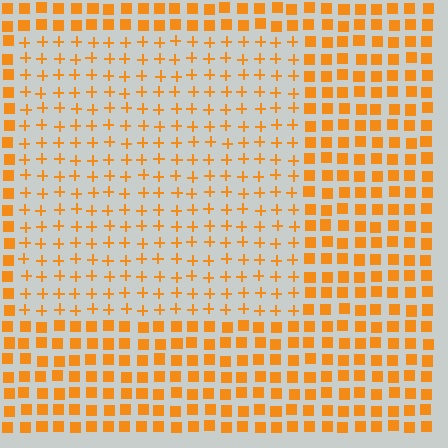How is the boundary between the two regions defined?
The boundary is defined by a change in element shape: plus signs inside vs. squares outside. All elements share the same color and spacing.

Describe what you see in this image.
The image is filled with small orange elements arranged in a uniform grid. A rectangle-shaped region contains plus signs, while the surrounding area contains squares. The boundary is defined purely by the change in element shape.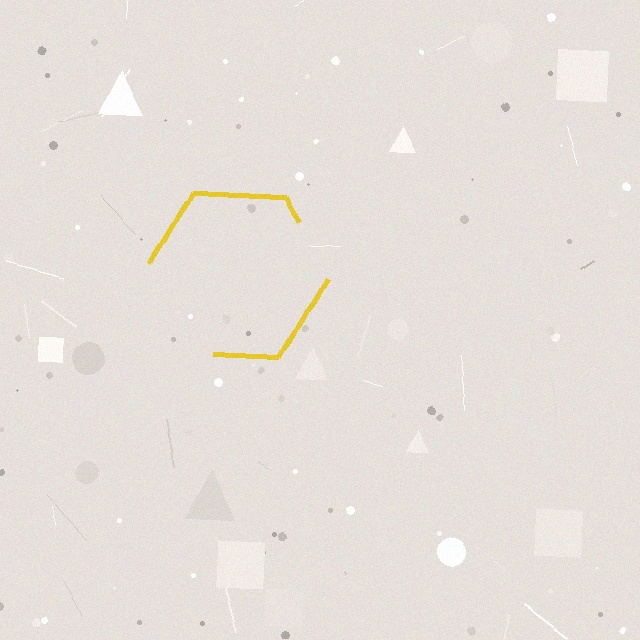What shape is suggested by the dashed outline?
The dashed outline suggests a hexagon.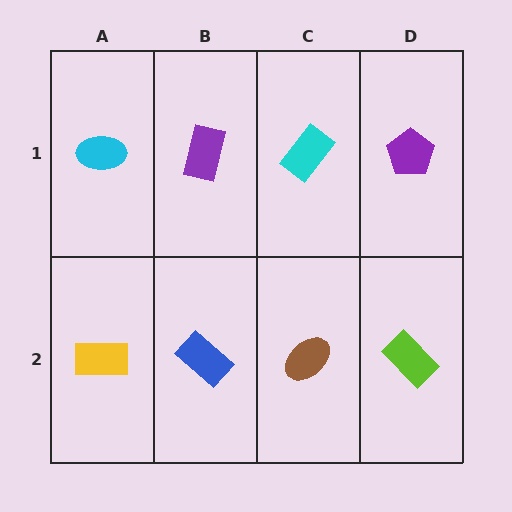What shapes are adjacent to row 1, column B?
A blue rectangle (row 2, column B), a cyan ellipse (row 1, column A), a cyan rectangle (row 1, column C).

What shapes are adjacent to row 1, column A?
A yellow rectangle (row 2, column A), a purple rectangle (row 1, column B).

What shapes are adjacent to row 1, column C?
A brown ellipse (row 2, column C), a purple rectangle (row 1, column B), a purple pentagon (row 1, column D).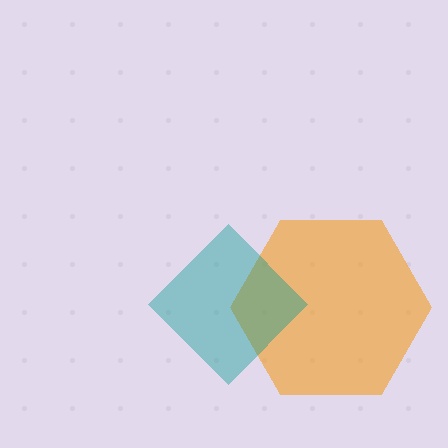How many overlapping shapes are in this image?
There are 2 overlapping shapes in the image.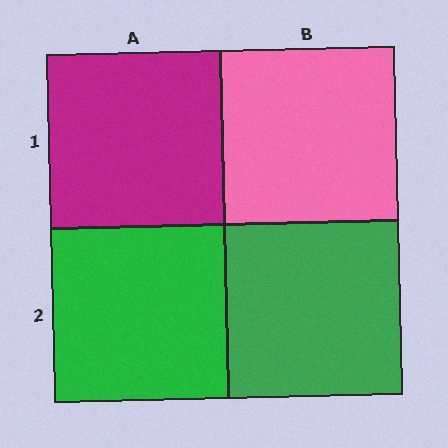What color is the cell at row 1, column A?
Magenta.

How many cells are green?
2 cells are green.